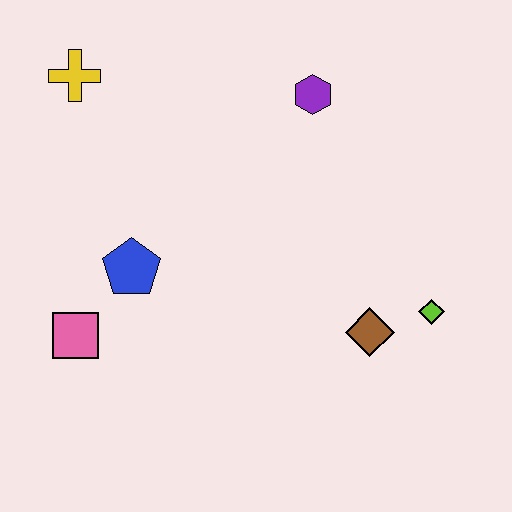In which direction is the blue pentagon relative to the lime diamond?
The blue pentagon is to the left of the lime diamond.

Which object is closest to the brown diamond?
The lime diamond is closest to the brown diamond.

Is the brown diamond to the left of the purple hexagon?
No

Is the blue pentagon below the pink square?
No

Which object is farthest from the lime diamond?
The yellow cross is farthest from the lime diamond.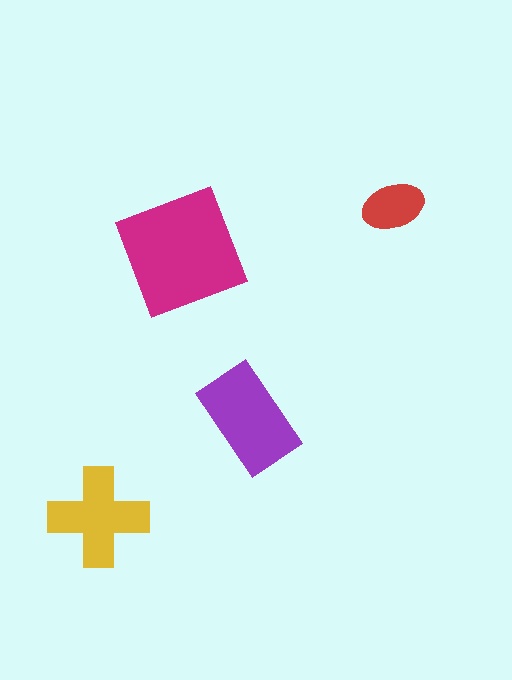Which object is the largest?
The magenta square.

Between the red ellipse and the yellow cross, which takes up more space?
The yellow cross.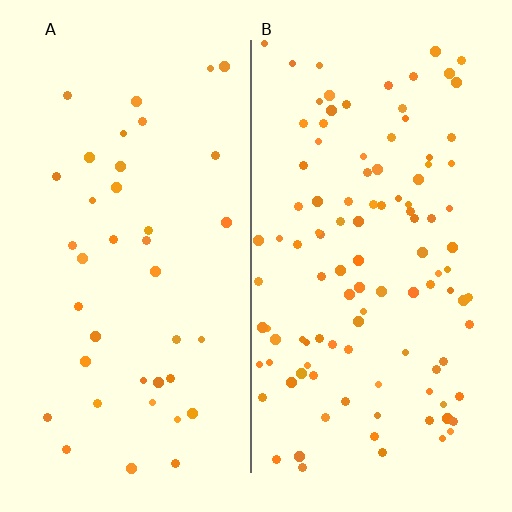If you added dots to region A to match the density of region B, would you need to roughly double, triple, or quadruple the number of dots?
Approximately triple.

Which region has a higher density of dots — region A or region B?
B (the right).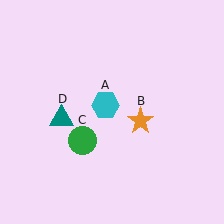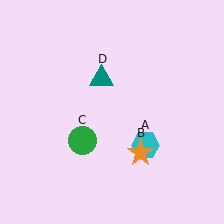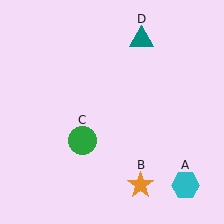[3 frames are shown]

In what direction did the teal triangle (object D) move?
The teal triangle (object D) moved up and to the right.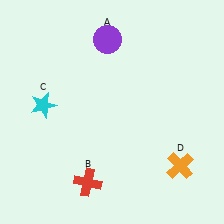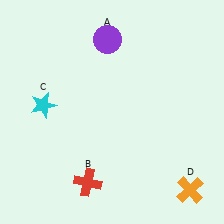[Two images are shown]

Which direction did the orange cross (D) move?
The orange cross (D) moved down.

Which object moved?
The orange cross (D) moved down.